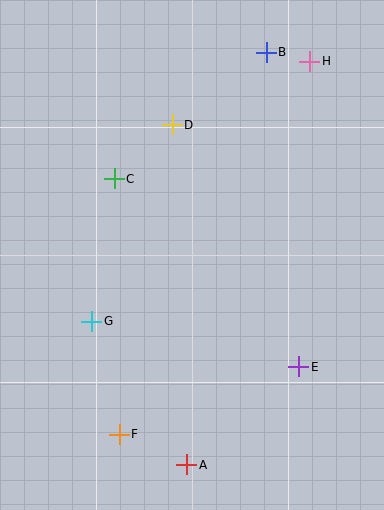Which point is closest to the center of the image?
Point C at (114, 179) is closest to the center.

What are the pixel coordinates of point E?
Point E is at (299, 367).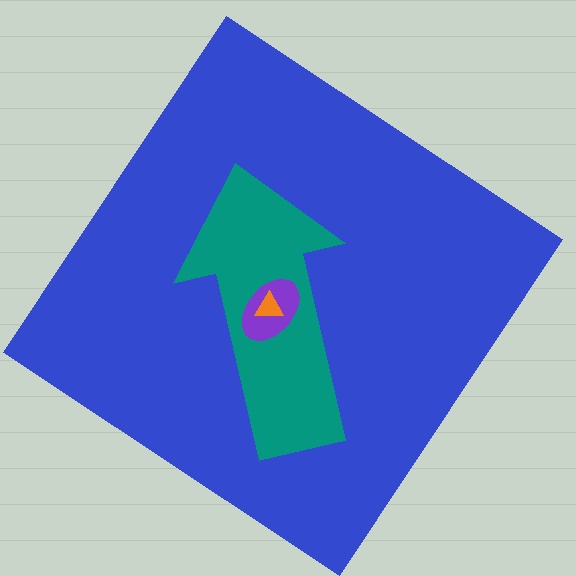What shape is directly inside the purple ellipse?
The orange triangle.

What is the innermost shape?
The orange triangle.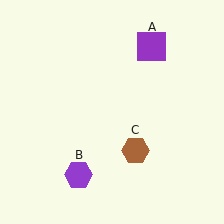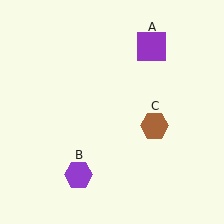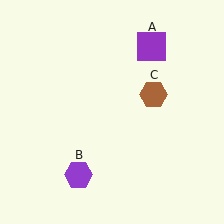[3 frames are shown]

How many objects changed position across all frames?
1 object changed position: brown hexagon (object C).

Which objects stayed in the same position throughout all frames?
Purple square (object A) and purple hexagon (object B) remained stationary.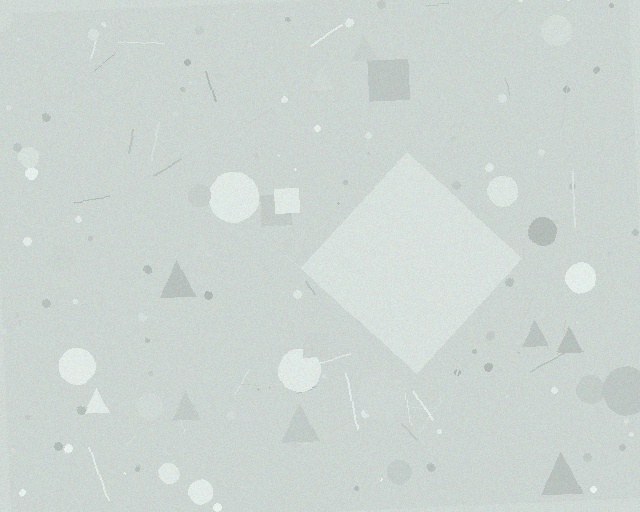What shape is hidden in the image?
A diamond is hidden in the image.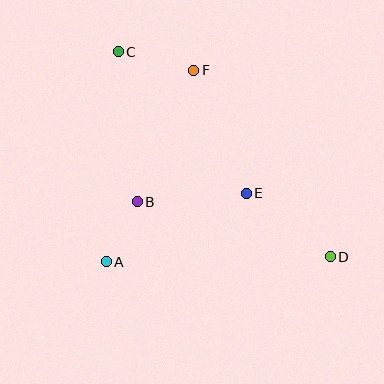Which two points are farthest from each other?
Points C and D are farthest from each other.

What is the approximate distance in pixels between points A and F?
The distance between A and F is approximately 211 pixels.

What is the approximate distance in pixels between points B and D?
The distance between B and D is approximately 201 pixels.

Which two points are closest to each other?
Points A and B are closest to each other.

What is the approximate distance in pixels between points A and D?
The distance between A and D is approximately 224 pixels.